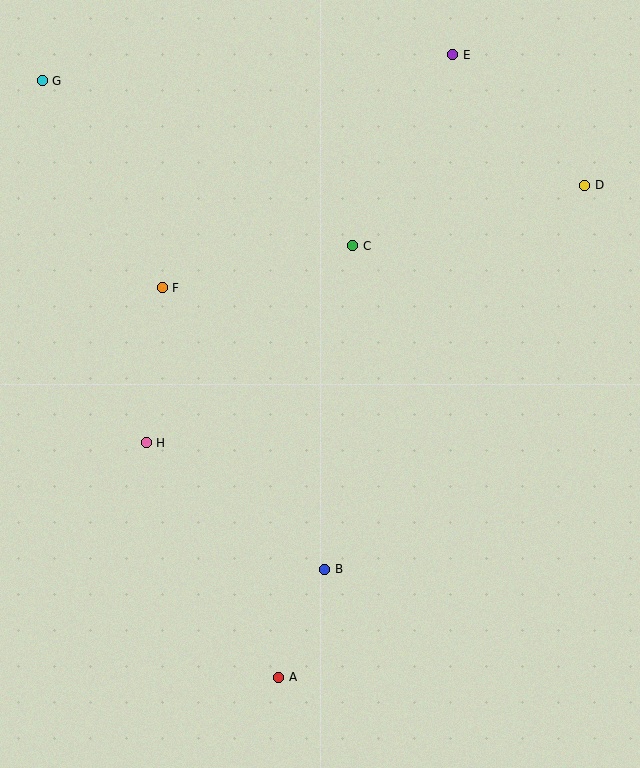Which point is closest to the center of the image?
Point C at (353, 246) is closest to the center.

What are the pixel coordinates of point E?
Point E is at (453, 55).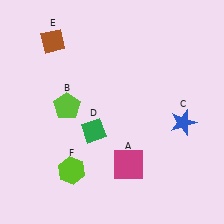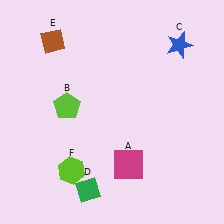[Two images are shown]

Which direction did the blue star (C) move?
The blue star (C) moved up.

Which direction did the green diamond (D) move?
The green diamond (D) moved down.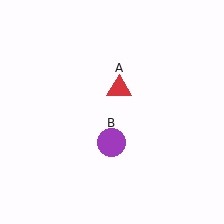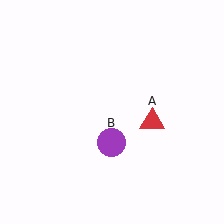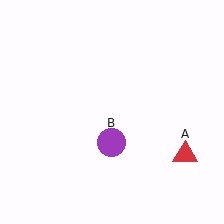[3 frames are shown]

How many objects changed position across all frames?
1 object changed position: red triangle (object A).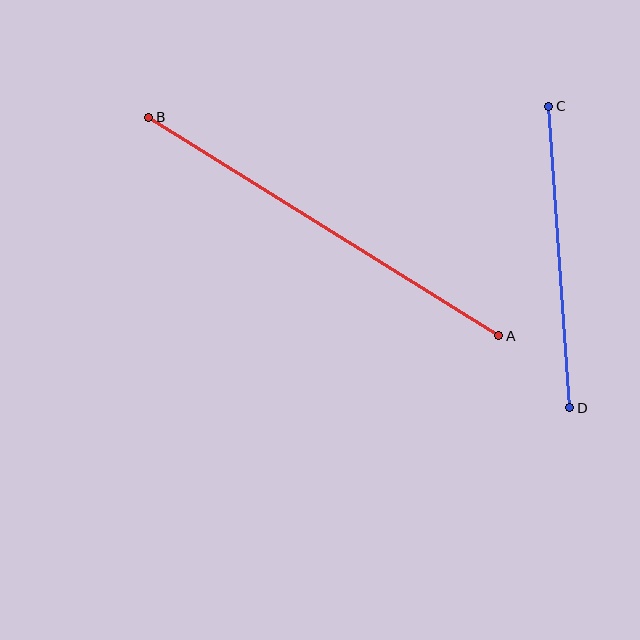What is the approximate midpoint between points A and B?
The midpoint is at approximately (324, 227) pixels.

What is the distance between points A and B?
The distance is approximately 412 pixels.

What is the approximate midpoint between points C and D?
The midpoint is at approximately (559, 257) pixels.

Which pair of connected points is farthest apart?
Points A and B are farthest apart.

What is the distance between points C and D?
The distance is approximately 302 pixels.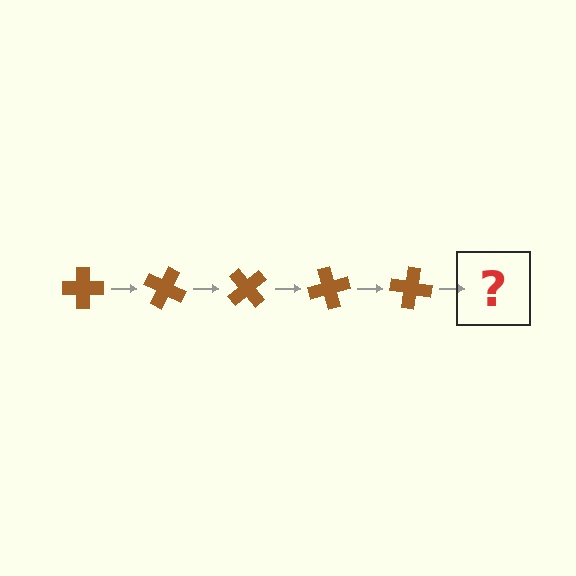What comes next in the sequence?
The next element should be a brown cross rotated 125 degrees.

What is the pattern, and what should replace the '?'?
The pattern is that the cross rotates 25 degrees each step. The '?' should be a brown cross rotated 125 degrees.